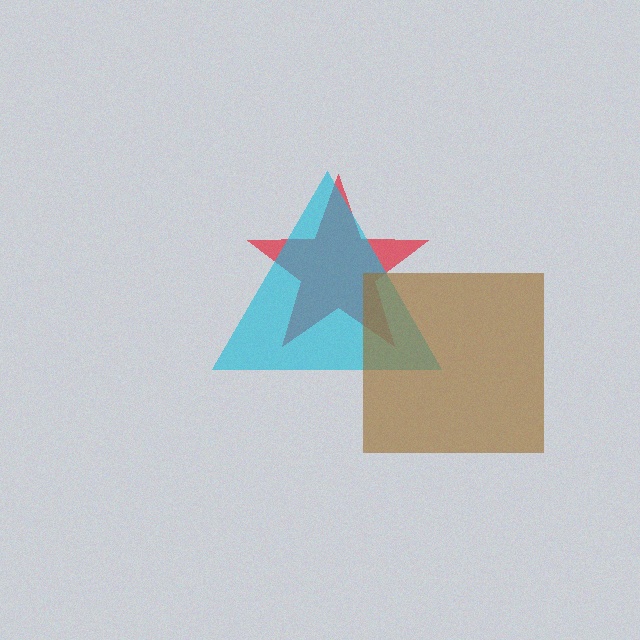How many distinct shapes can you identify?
There are 3 distinct shapes: a red star, a cyan triangle, a brown square.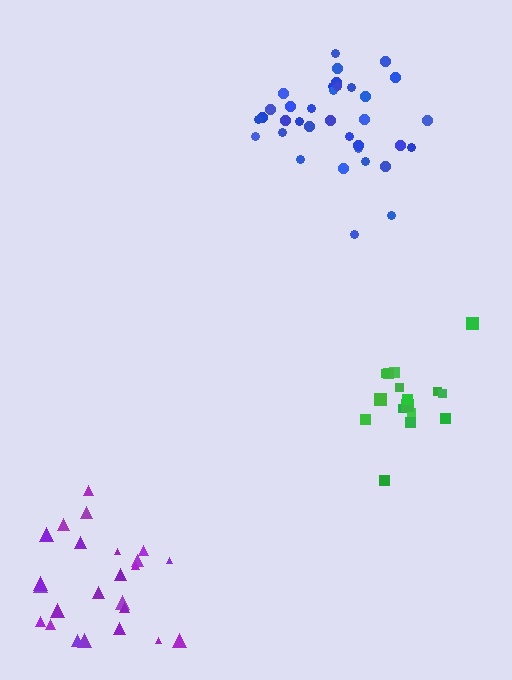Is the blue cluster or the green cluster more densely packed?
Blue.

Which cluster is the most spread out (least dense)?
Purple.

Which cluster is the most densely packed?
Blue.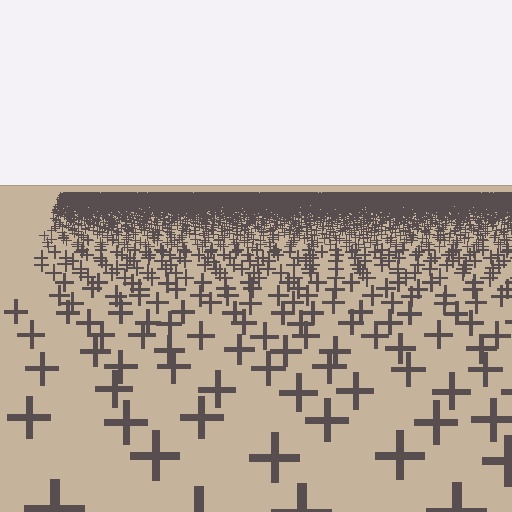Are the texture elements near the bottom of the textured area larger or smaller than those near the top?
Larger. Near the bottom, elements are closer to the viewer and appear at a bigger on-screen size.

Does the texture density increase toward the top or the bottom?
Density increases toward the top.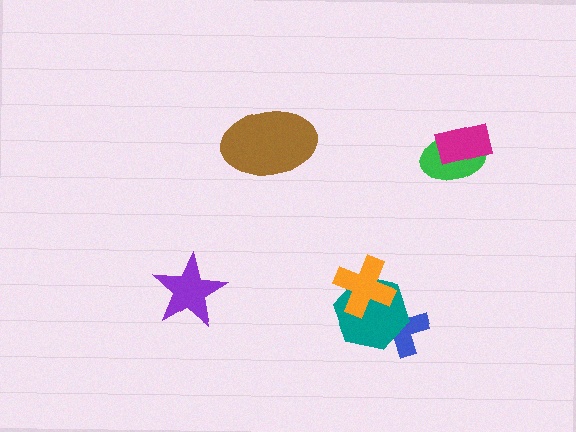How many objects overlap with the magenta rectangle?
1 object overlaps with the magenta rectangle.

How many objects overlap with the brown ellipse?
0 objects overlap with the brown ellipse.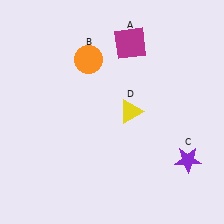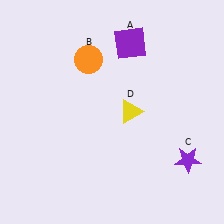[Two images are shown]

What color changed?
The square (A) changed from magenta in Image 1 to purple in Image 2.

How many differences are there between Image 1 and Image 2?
There is 1 difference between the two images.